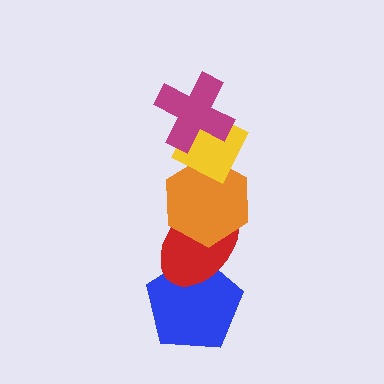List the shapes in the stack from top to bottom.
From top to bottom: the magenta cross, the yellow diamond, the orange hexagon, the red ellipse, the blue pentagon.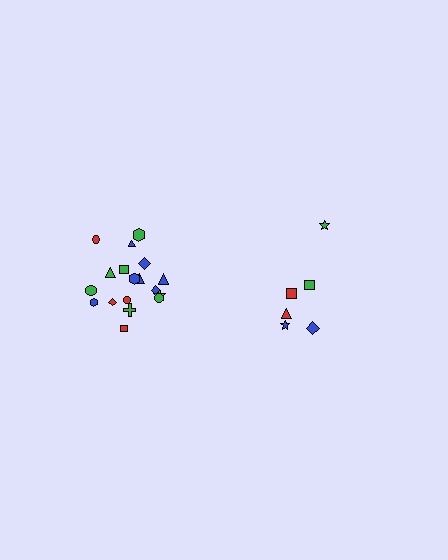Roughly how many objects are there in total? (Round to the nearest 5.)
Roughly 25 objects in total.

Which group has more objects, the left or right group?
The left group.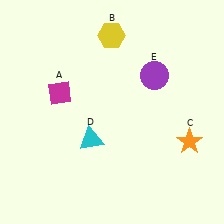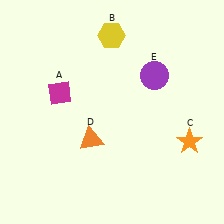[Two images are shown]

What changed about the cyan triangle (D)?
In Image 1, D is cyan. In Image 2, it changed to orange.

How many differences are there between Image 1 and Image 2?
There is 1 difference between the two images.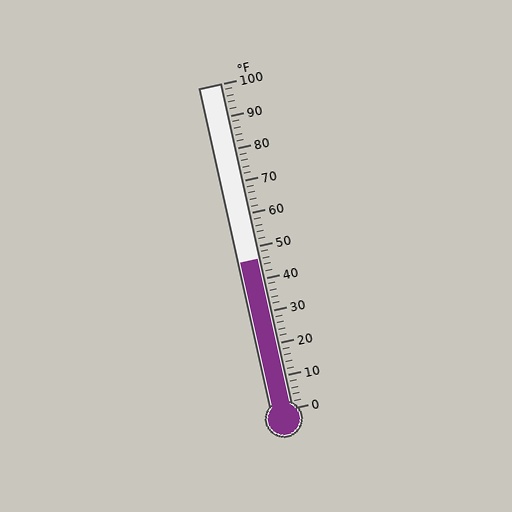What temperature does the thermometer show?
The thermometer shows approximately 46°F.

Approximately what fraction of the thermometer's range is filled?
The thermometer is filled to approximately 45% of its range.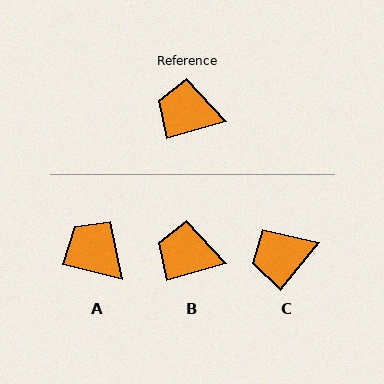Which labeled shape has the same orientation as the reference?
B.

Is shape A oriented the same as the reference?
No, it is off by about 31 degrees.